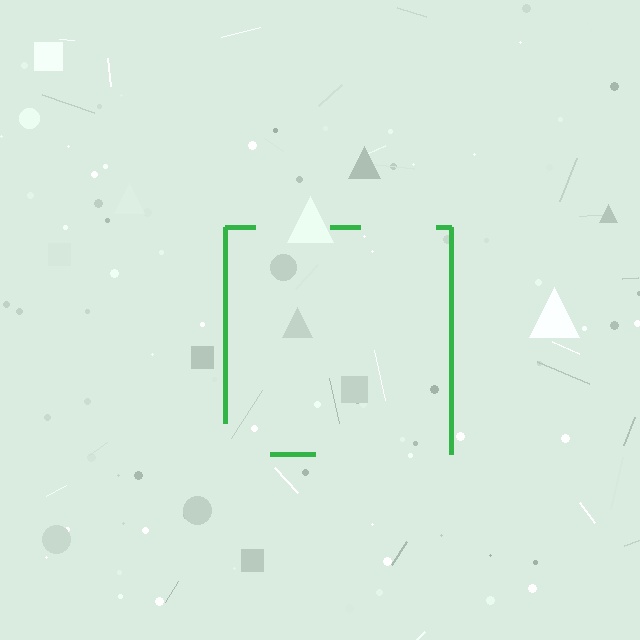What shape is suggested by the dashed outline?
The dashed outline suggests a square.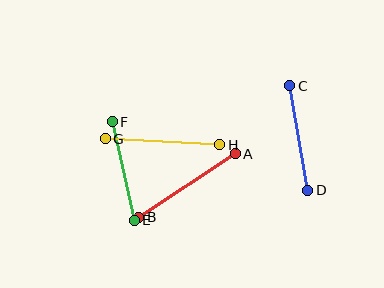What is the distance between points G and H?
The distance is approximately 115 pixels.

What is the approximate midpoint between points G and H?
The midpoint is at approximately (163, 142) pixels.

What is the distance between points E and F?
The distance is approximately 101 pixels.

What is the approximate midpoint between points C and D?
The midpoint is at approximately (299, 138) pixels.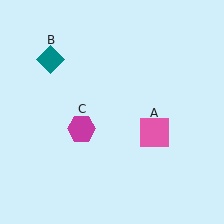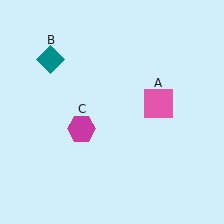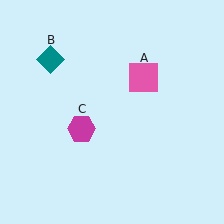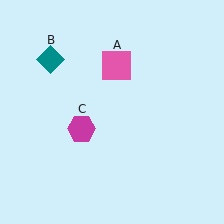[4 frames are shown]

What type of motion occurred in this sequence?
The pink square (object A) rotated counterclockwise around the center of the scene.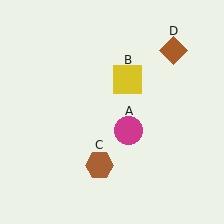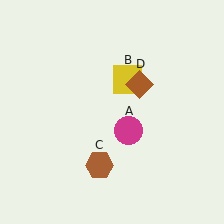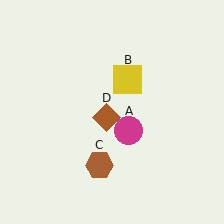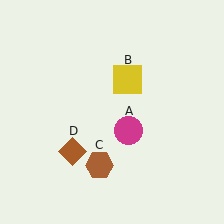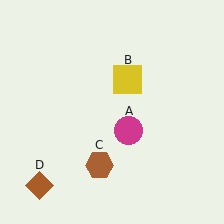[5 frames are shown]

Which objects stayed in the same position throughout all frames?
Magenta circle (object A) and yellow square (object B) and brown hexagon (object C) remained stationary.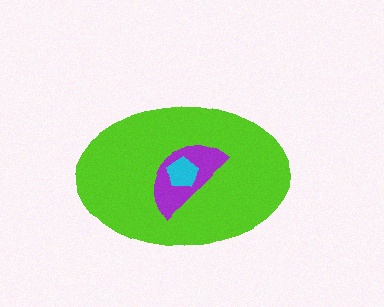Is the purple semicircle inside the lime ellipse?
Yes.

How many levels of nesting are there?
3.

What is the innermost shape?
The cyan pentagon.